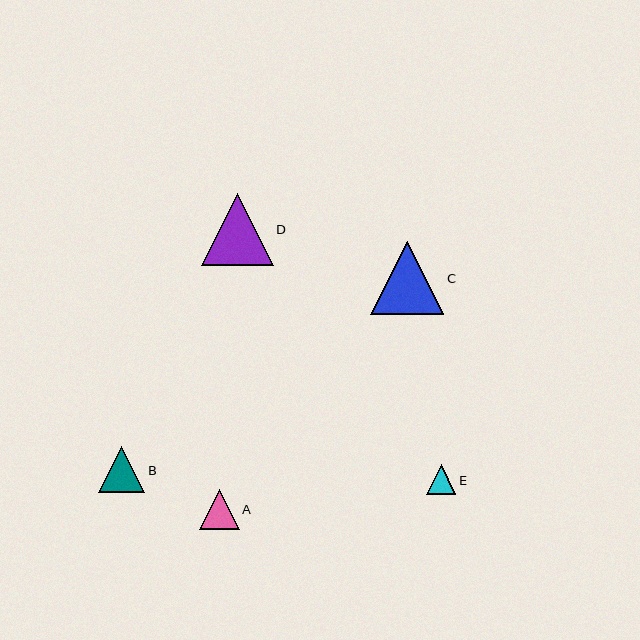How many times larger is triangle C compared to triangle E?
Triangle C is approximately 2.5 times the size of triangle E.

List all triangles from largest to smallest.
From largest to smallest: C, D, B, A, E.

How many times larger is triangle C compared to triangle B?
Triangle C is approximately 1.6 times the size of triangle B.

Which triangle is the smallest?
Triangle E is the smallest with a size of approximately 30 pixels.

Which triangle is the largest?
Triangle C is the largest with a size of approximately 73 pixels.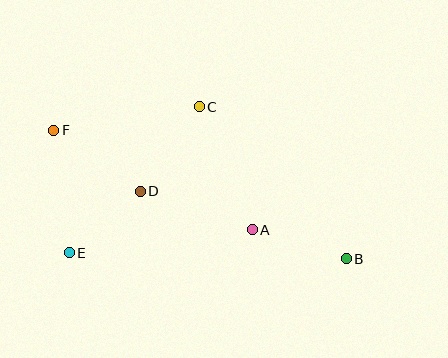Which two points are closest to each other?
Points D and E are closest to each other.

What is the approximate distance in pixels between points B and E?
The distance between B and E is approximately 277 pixels.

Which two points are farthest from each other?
Points B and F are farthest from each other.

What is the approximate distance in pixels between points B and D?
The distance between B and D is approximately 217 pixels.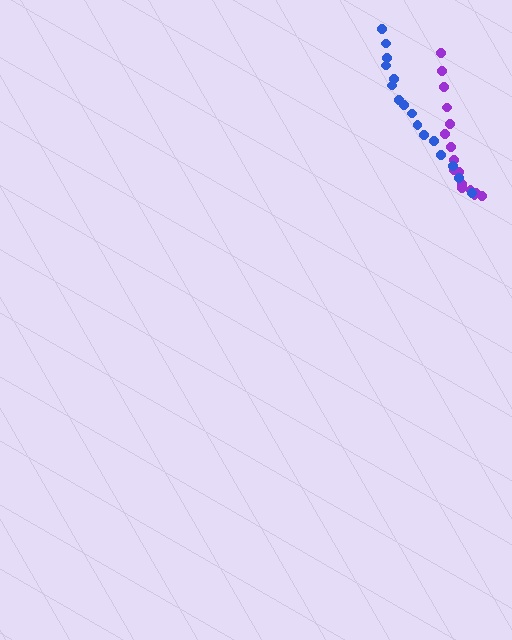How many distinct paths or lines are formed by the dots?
There are 2 distinct paths.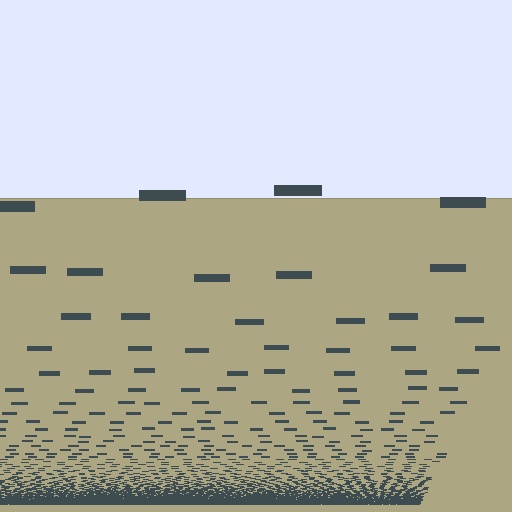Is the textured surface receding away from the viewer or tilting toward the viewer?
The surface appears to tilt toward the viewer. Texture elements get larger and sparser toward the top.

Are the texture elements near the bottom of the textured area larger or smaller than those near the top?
Smaller. The gradient is inverted — elements near the bottom are smaller and denser.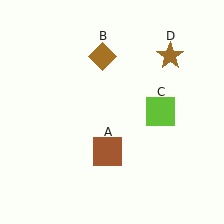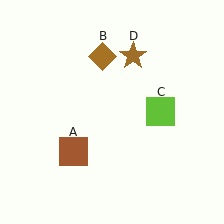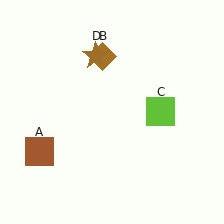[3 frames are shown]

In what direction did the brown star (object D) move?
The brown star (object D) moved left.